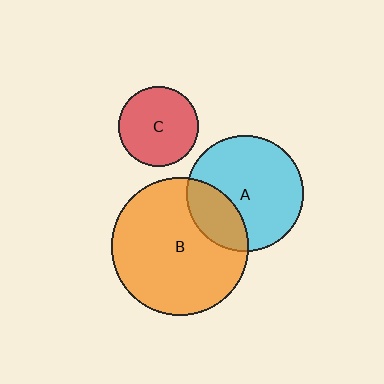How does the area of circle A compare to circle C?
Approximately 2.1 times.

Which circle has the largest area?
Circle B (orange).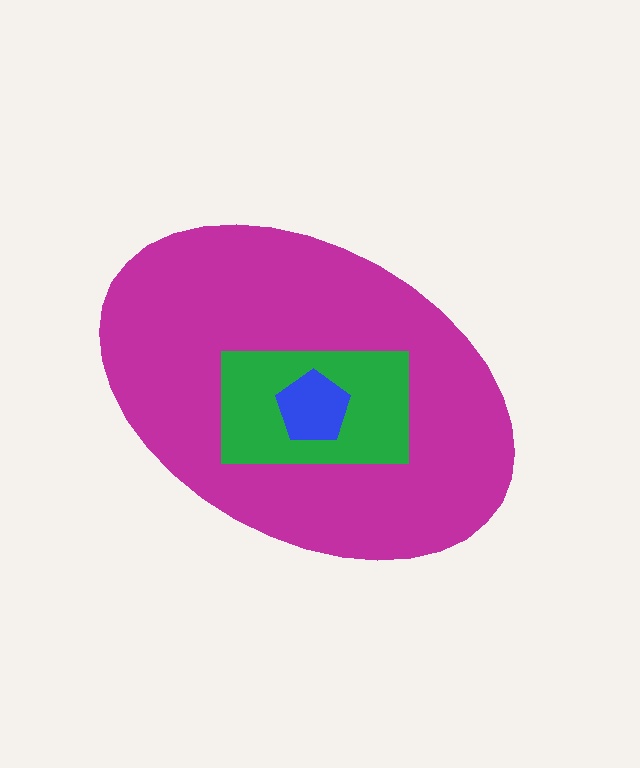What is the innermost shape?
The blue pentagon.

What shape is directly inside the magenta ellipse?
The green rectangle.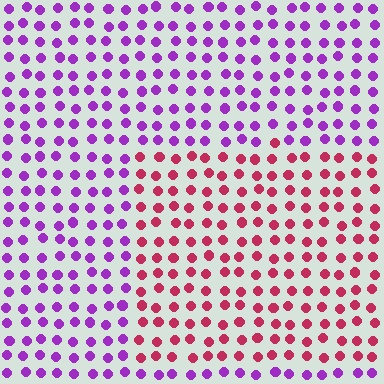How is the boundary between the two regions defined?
The boundary is defined purely by a slight shift in hue (about 55 degrees). Spacing, size, and orientation are identical on both sides.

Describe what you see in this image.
The image is filled with small purple elements in a uniform arrangement. A rectangle-shaped region is visible where the elements are tinted to a slightly different hue, forming a subtle color boundary.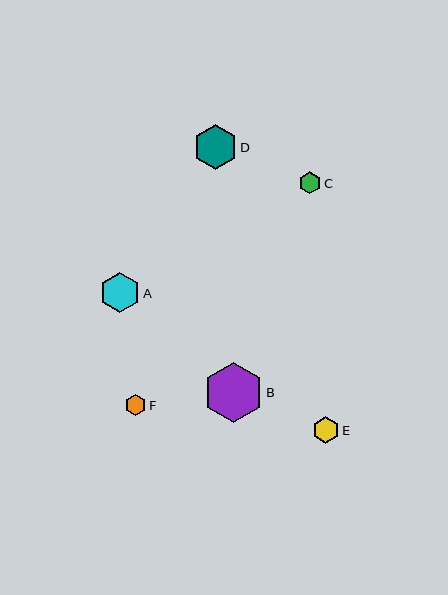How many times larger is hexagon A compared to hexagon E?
Hexagon A is approximately 1.5 times the size of hexagon E.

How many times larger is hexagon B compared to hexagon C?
Hexagon B is approximately 2.7 times the size of hexagon C.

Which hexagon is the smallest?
Hexagon F is the smallest with a size of approximately 20 pixels.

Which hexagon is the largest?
Hexagon B is the largest with a size of approximately 60 pixels.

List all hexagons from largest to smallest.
From largest to smallest: B, D, A, E, C, F.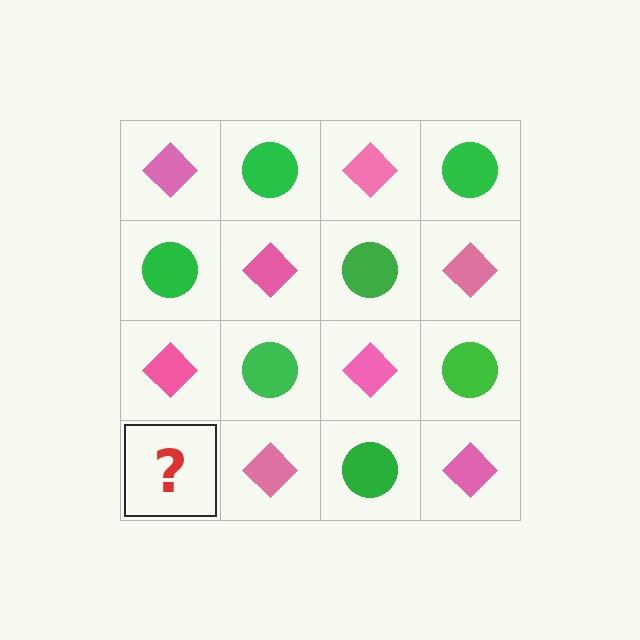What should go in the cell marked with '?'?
The missing cell should contain a green circle.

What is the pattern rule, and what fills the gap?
The rule is that it alternates pink diamond and green circle in a checkerboard pattern. The gap should be filled with a green circle.